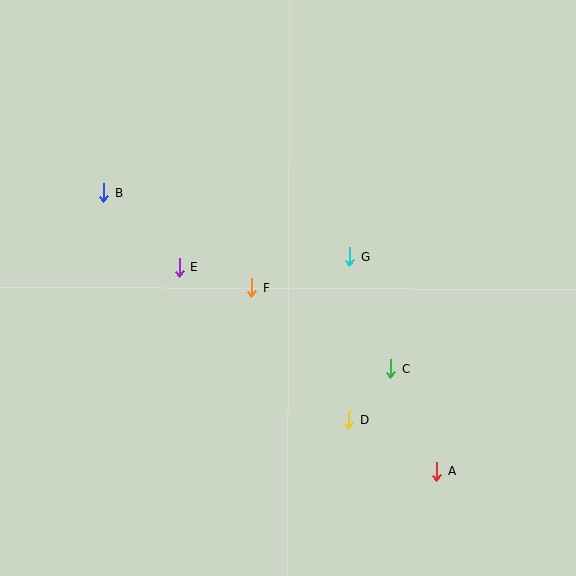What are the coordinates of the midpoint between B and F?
The midpoint between B and F is at (178, 240).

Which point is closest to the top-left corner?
Point B is closest to the top-left corner.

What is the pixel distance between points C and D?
The distance between C and D is 66 pixels.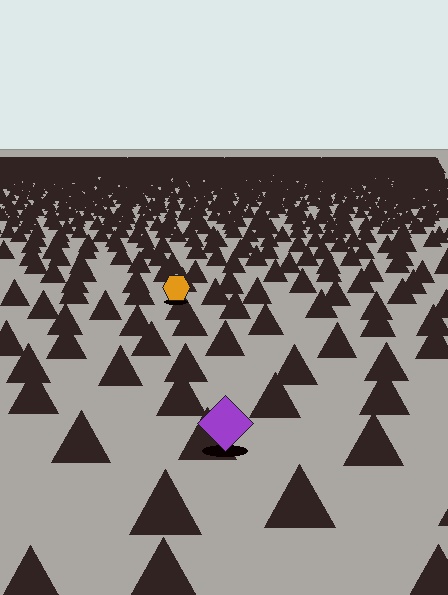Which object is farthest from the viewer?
The orange hexagon is farthest from the viewer. It appears smaller and the ground texture around it is denser.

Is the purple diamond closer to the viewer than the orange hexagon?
Yes. The purple diamond is closer — you can tell from the texture gradient: the ground texture is coarser near it.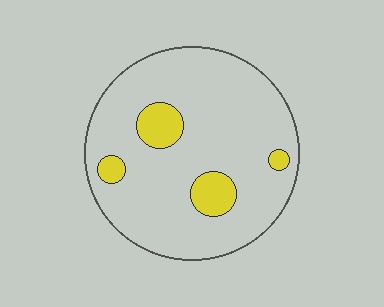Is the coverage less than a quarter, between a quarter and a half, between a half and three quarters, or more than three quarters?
Less than a quarter.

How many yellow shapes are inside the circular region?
4.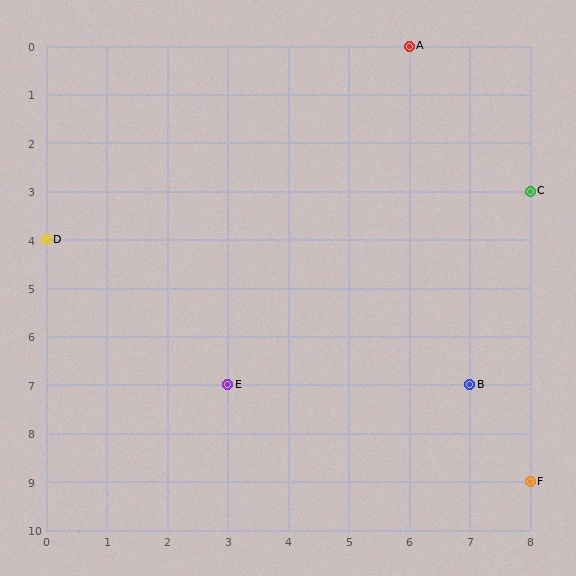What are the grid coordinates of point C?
Point C is at grid coordinates (8, 3).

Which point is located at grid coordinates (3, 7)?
Point E is at (3, 7).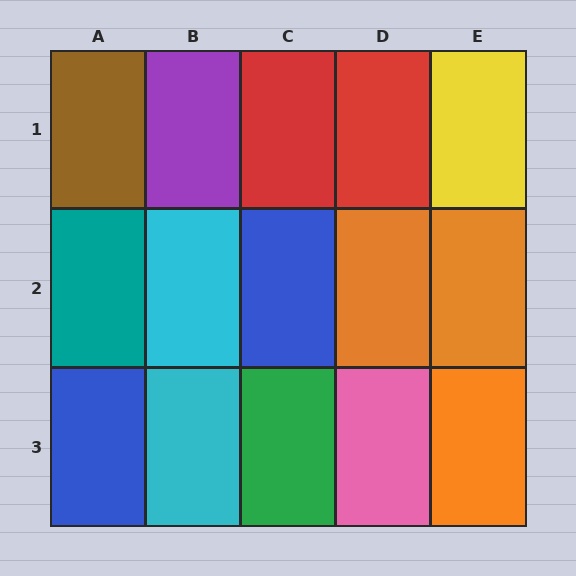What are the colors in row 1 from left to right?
Brown, purple, red, red, yellow.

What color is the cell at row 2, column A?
Teal.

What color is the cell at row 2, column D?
Orange.